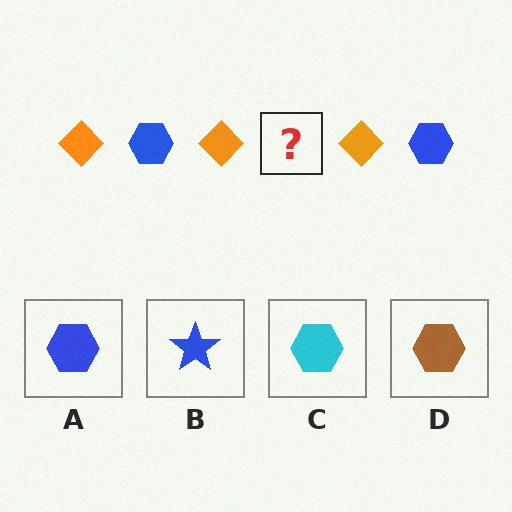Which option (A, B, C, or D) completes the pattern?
A.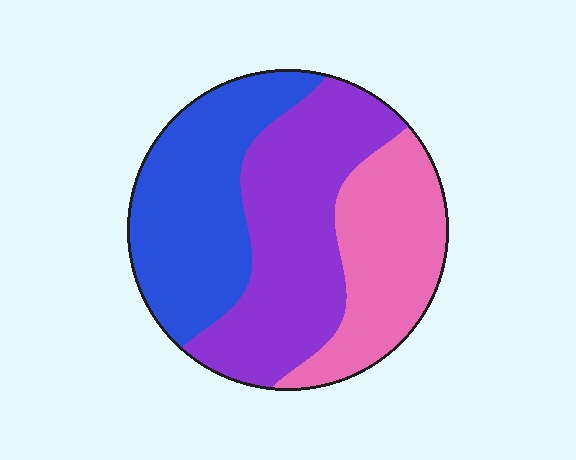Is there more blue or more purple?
Purple.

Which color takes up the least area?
Pink, at roughly 25%.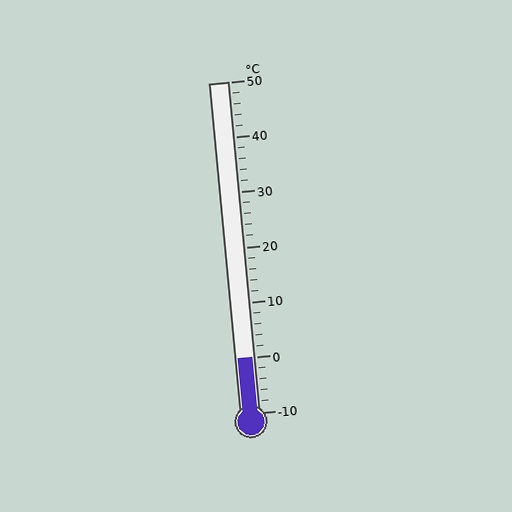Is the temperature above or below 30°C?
The temperature is below 30°C.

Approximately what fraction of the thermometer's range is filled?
The thermometer is filled to approximately 15% of its range.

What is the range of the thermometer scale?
The thermometer scale ranges from -10°C to 50°C.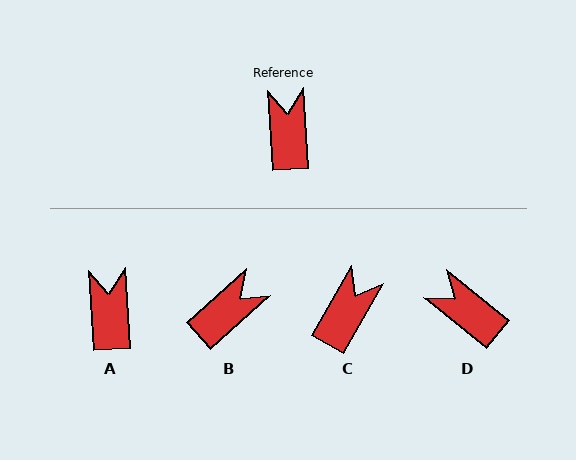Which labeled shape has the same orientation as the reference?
A.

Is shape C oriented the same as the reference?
No, it is off by about 34 degrees.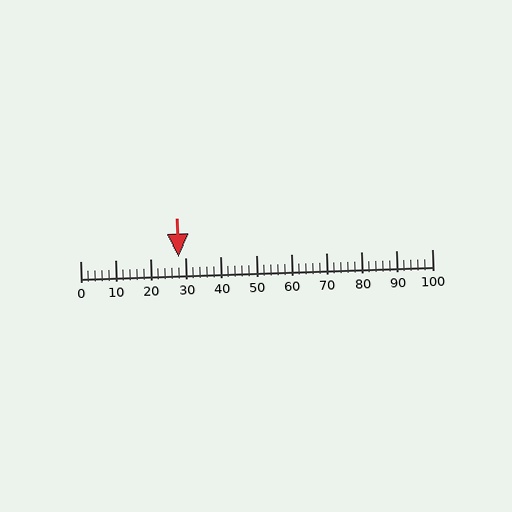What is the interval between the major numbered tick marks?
The major tick marks are spaced 10 units apart.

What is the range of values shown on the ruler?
The ruler shows values from 0 to 100.